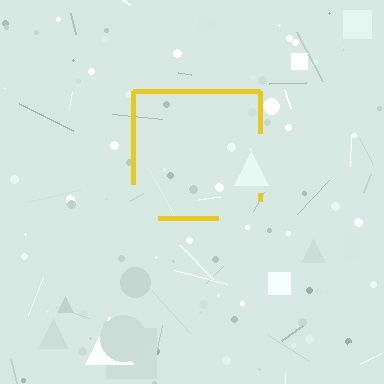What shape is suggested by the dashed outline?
The dashed outline suggests a square.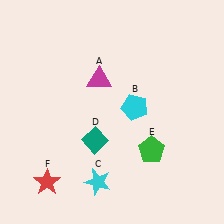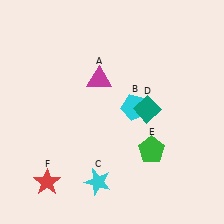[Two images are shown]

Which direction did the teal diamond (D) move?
The teal diamond (D) moved right.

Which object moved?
The teal diamond (D) moved right.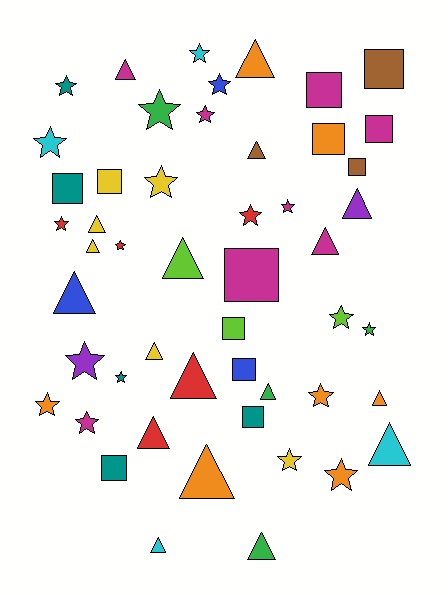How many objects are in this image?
There are 50 objects.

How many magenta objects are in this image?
There are 8 magenta objects.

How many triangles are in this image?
There are 18 triangles.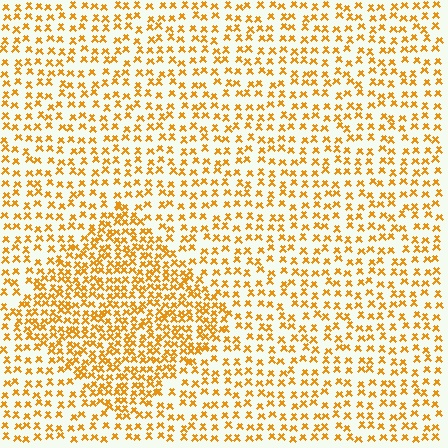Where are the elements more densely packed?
The elements are more densely packed inside the diamond boundary.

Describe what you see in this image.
The image contains small orange elements arranged at two different densities. A diamond-shaped region is visible where the elements are more densely packed than the surrounding area.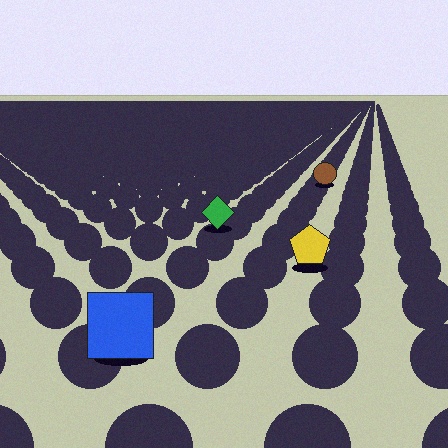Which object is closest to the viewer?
The blue square is closest. The texture marks near it are larger and more spread out.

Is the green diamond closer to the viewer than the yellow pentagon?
No. The yellow pentagon is closer — you can tell from the texture gradient: the ground texture is coarser near it.